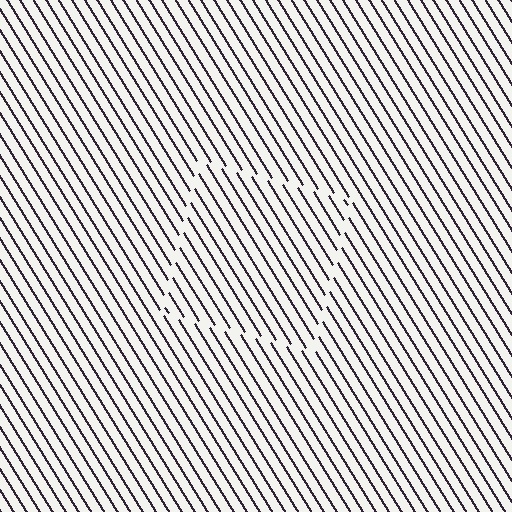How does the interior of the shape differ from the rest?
The interior of the shape contains the same grating, shifted by half a period — the contour is defined by the phase discontinuity where line-ends from the inner and outer gratings abut.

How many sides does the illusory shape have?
4 sides — the line-ends trace a square.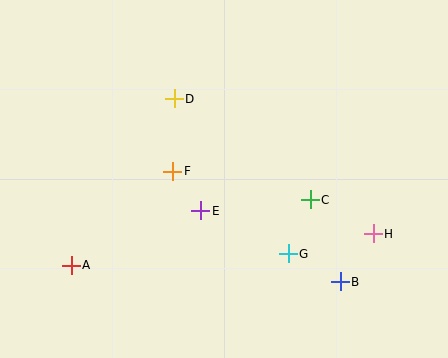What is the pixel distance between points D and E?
The distance between D and E is 115 pixels.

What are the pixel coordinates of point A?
Point A is at (71, 265).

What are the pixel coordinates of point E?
Point E is at (201, 211).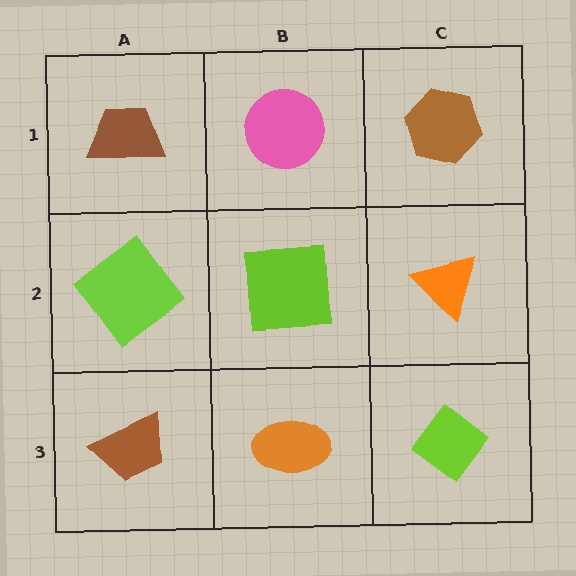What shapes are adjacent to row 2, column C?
A brown hexagon (row 1, column C), a lime diamond (row 3, column C), a lime square (row 2, column B).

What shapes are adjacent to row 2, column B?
A pink circle (row 1, column B), an orange ellipse (row 3, column B), a lime diamond (row 2, column A), an orange triangle (row 2, column C).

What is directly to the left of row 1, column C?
A pink circle.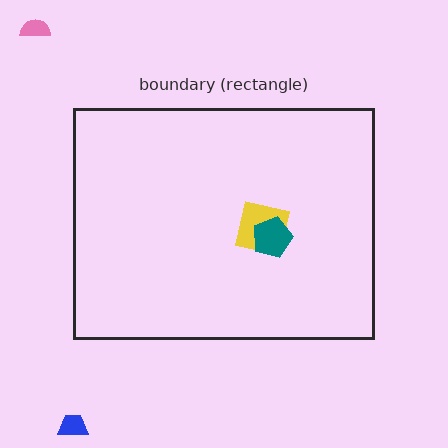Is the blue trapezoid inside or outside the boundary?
Outside.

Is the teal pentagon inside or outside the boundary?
Inside.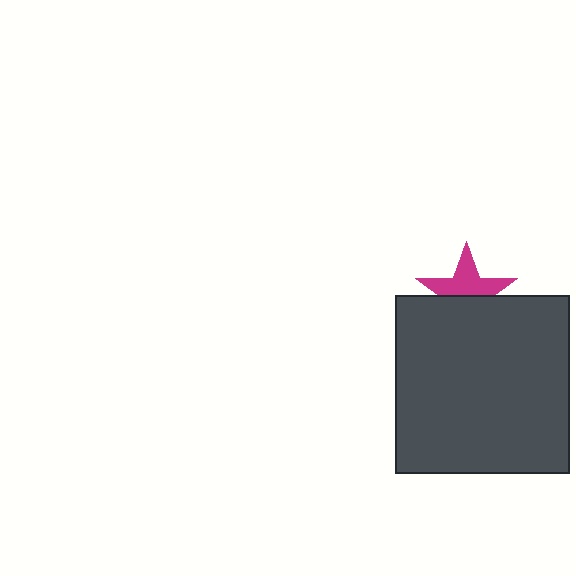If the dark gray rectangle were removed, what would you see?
You would see the complete magenta star.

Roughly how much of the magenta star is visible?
About half of it is visible (roughly 56%).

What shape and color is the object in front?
The object in front is a dark gray rectangle.